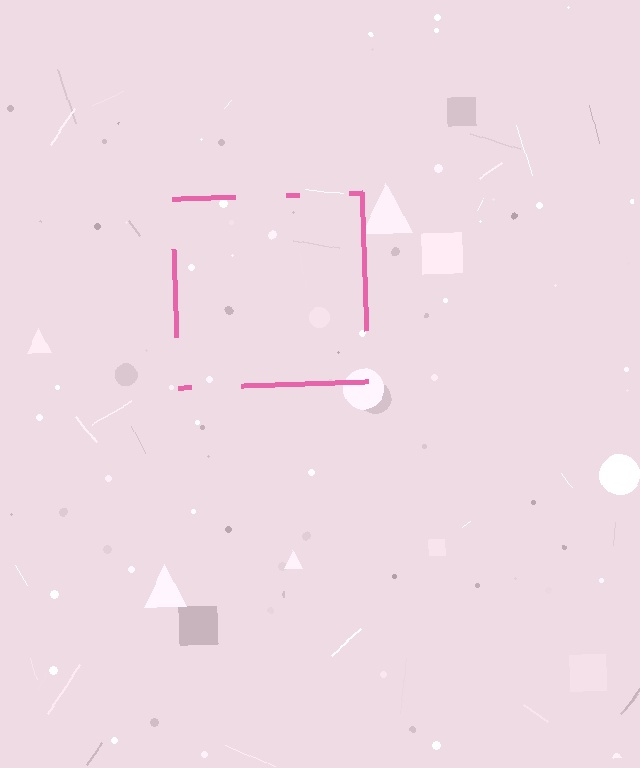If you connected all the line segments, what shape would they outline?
They would outline a square.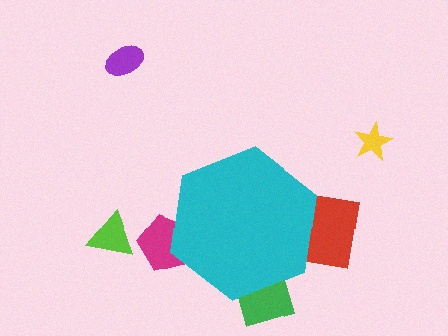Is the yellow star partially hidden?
No, the yellow star is fully visible.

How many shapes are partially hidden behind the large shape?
3 shapes are partially hidden.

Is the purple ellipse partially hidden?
No, the purple ellipse is fully visible.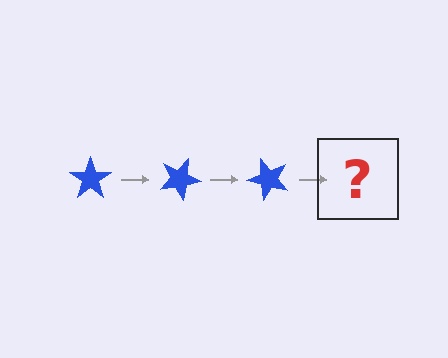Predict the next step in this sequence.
The next step is a blue star rotated 75 degrees.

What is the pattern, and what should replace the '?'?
The pattern is that the star rotates 25 degrees each step. The '?' should be a blue star rotated 75 degrees.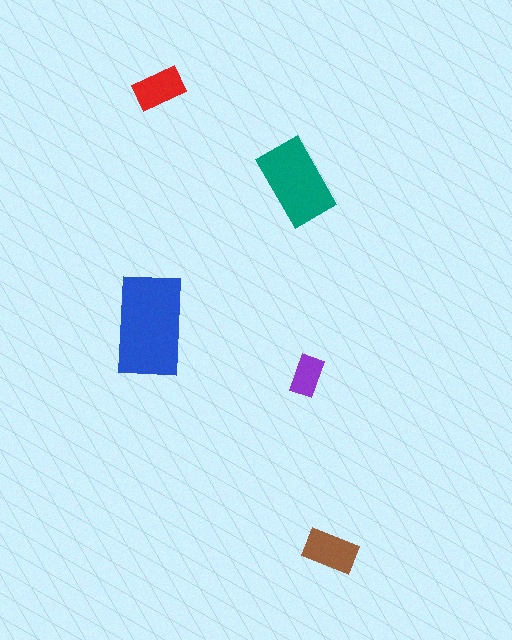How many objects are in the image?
There are 5 objects in the image.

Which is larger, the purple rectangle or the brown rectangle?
The brown one.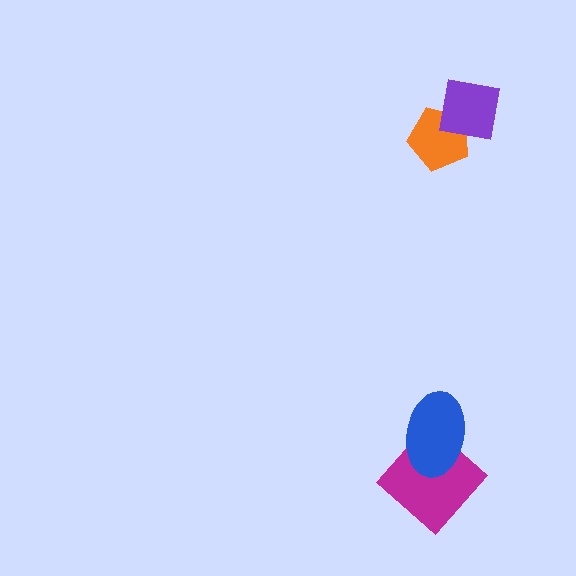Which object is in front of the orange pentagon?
The purple square is in front of the orange pentagon.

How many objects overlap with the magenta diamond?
1 object overlaps with the magenta diamond.